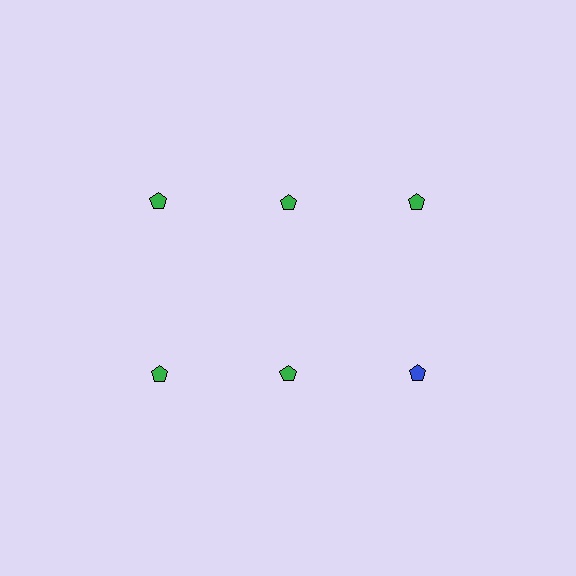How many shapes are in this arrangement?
There are 6 shapes arranged in a grid pattern.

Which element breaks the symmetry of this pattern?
The blue pentagon in the second row, center column breaks the symmetry. All other shapes are green pentagons.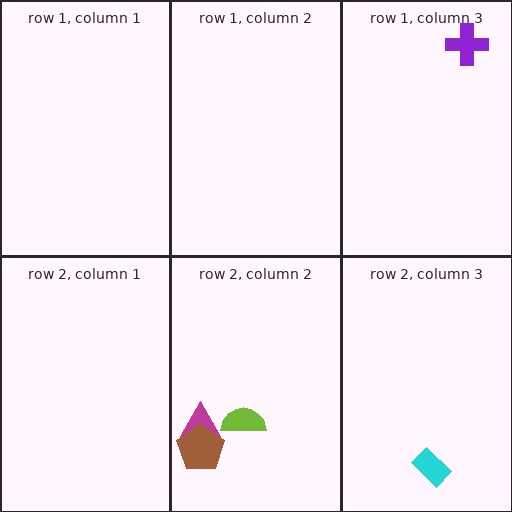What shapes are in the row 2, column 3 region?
The cyan rectangle.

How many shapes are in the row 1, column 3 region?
1.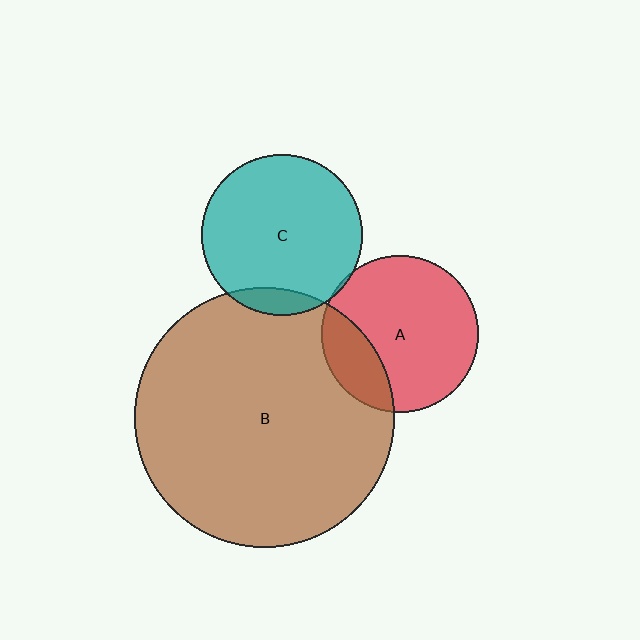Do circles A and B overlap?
Yes.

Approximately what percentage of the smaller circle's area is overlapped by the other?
Approximately 20%.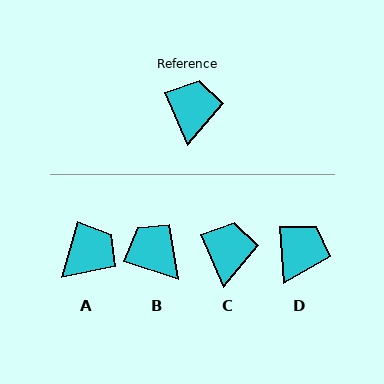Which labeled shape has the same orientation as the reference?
C.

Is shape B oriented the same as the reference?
No, it is off by about 49 degrees.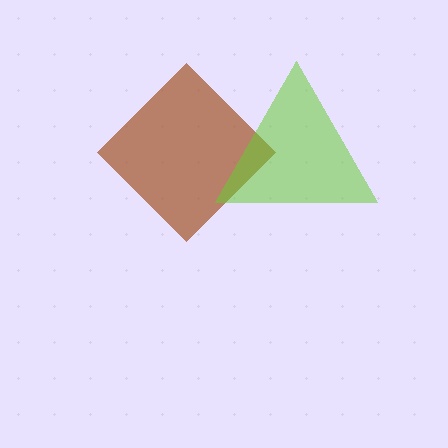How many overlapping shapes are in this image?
There are 2 overlapping shapes in the image.